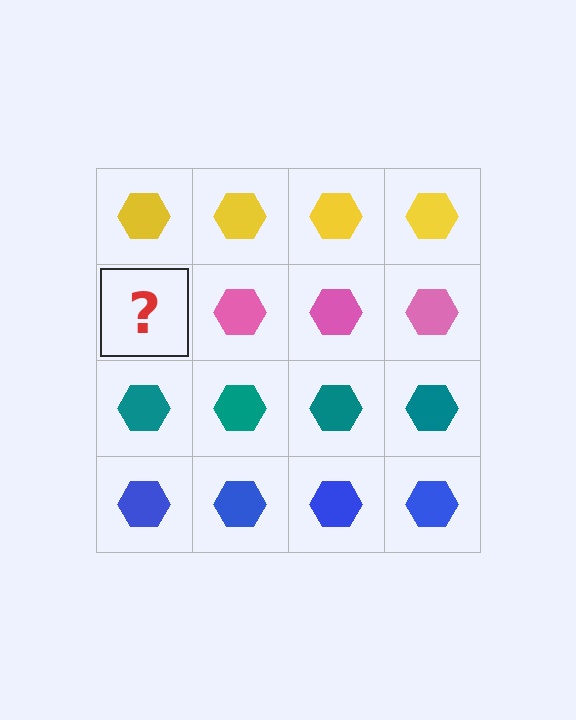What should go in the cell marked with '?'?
The missing cell should contain a pink hexagon.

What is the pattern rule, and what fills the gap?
The rule is that each row has a consistent color. The gap should be filled with a pink hexagon.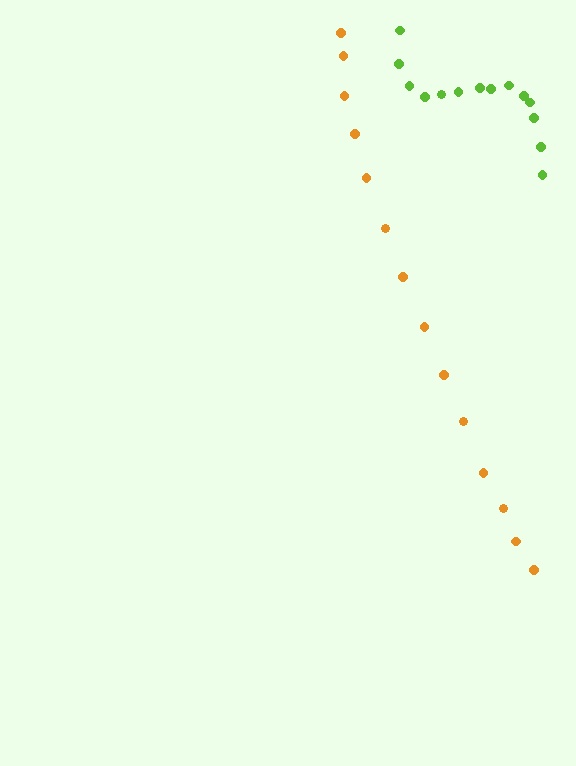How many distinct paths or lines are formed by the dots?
There are 2 distinct paths.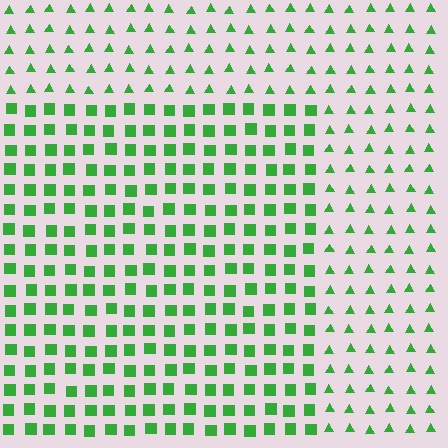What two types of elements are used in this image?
The image uses squares inside the rectangle region and triangles outside it.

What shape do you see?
I see a rectangle.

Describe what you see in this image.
The image is filled with small green elements arranged in a uniform grid. A rectangle-shaped region contains squares, while the surrounding area contains triangles. The boundary is defined purely by the change in element shape.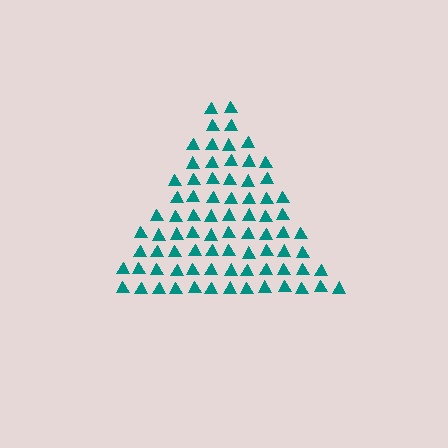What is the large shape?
The large shape is a triangle.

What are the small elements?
The small elements are triangles.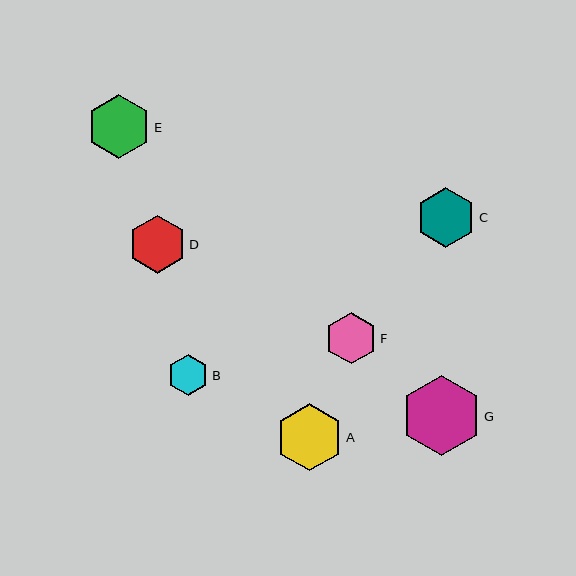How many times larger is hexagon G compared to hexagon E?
Hexagon G is approximately 1.2 times the size of hexagon E.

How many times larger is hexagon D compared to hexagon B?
Hexagon D is approximately 1.4 times the size of hexagon B.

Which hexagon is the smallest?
Hexagon B is the smallest with a size of approximately 41 pixels.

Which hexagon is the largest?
Hexagon G is the largest with a size of approximately 80 pixels.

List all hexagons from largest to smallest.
From largest to smallest: G, A, E, C, D, F, B.